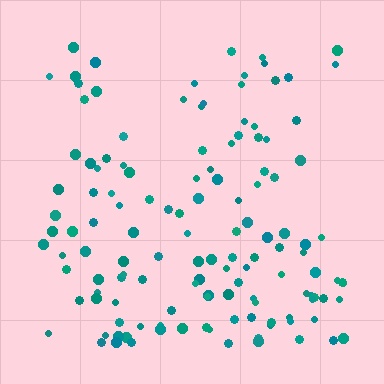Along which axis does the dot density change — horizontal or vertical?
Vertical.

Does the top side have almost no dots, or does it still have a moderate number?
Still a moderate number, just noticeably fewer than the bottom.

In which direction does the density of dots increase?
From top to bottom, with the bottom side densest.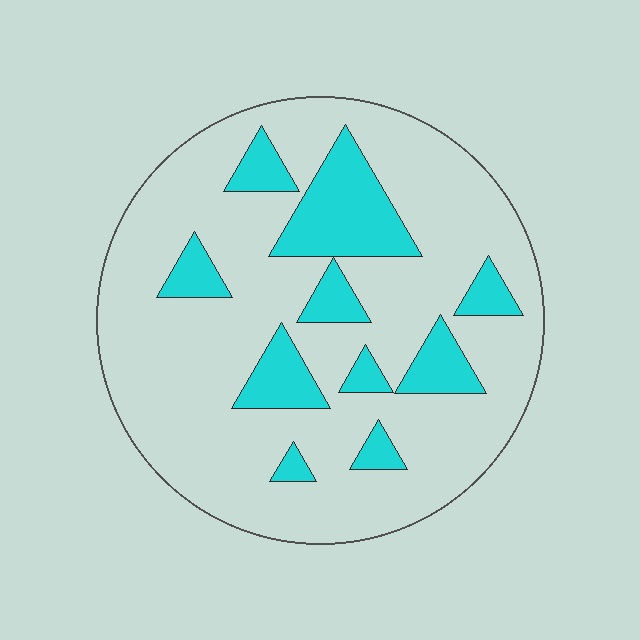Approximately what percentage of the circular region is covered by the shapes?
Approximately 20%.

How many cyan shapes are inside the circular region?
10.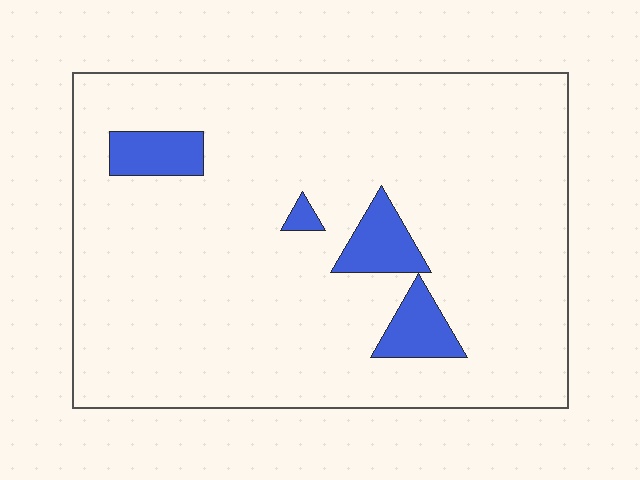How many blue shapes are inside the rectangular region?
4.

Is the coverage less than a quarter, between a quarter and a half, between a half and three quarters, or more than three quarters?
Less than a quarter.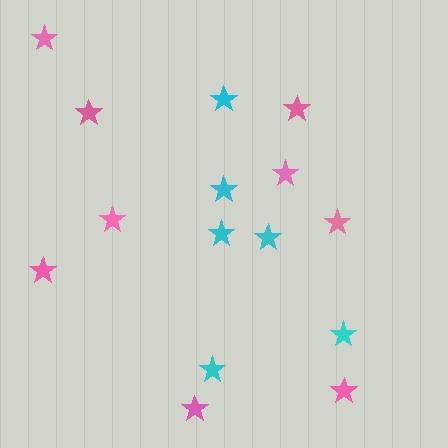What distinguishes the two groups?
There are 2 groups: one group of pink stars (9) and one group of cyan stars (6).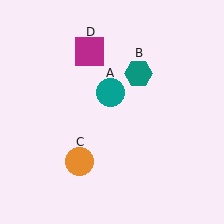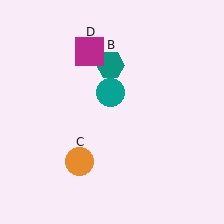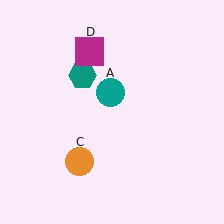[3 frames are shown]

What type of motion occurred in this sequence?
The teal hexagon (object B) rotated counterclockwise around the center of the scene.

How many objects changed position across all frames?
1 object changed position: teal hexagon (object B).